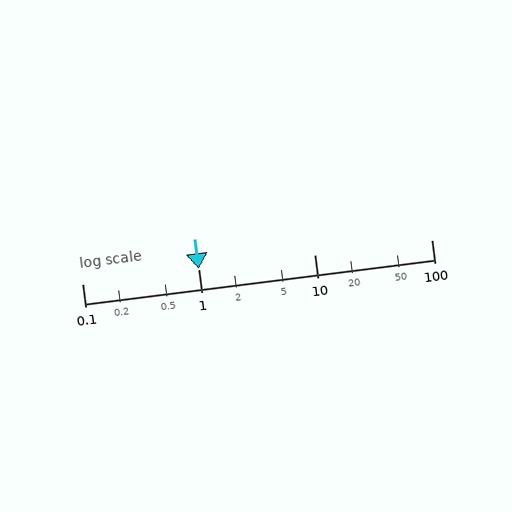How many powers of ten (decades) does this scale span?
The scale spans 3 decades, from 0.1 to 100.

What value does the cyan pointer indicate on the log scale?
The pointer indicates approximately 1.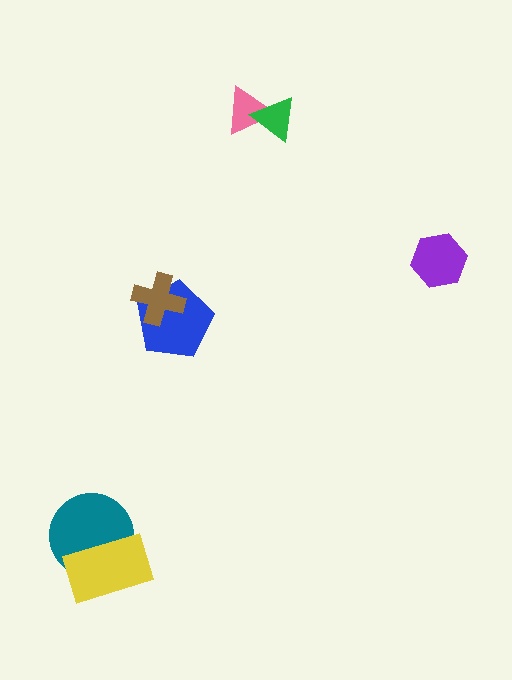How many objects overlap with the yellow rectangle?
1 object overlaps with the yellow rectangle.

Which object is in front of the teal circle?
The yellow rectangle is in front of the teal circle.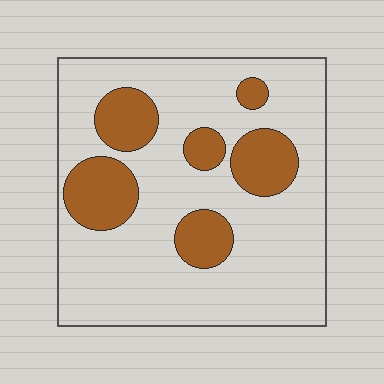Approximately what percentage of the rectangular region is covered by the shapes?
Approximately 25%.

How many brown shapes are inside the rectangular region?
6.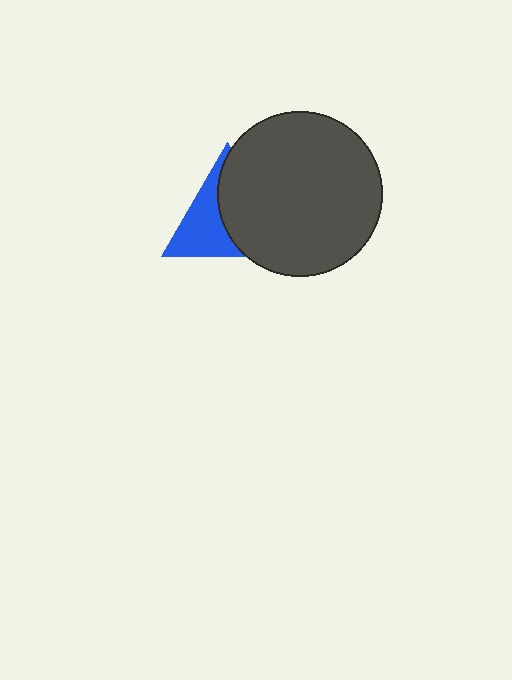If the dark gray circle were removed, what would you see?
You would see the complete blue triangle.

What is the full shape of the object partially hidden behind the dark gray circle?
The partially hidden object is a blue triangle.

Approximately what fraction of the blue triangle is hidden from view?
Roughly 54% of the blue triangle is hidden behind the dark gray circle.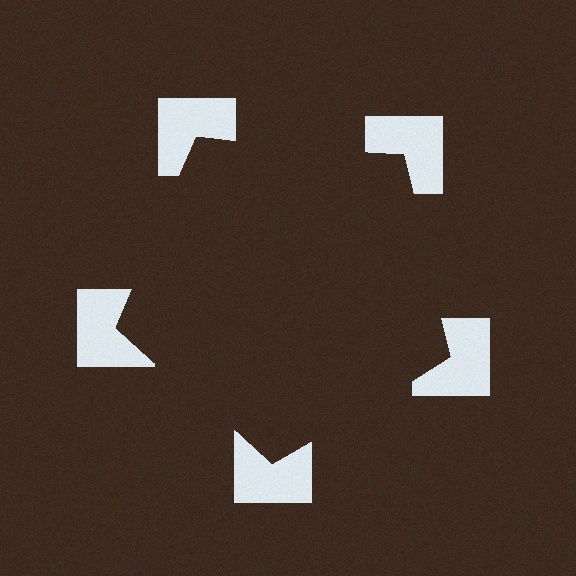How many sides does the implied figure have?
5 sides.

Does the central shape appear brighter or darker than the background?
It typically appears slightly darker than the background, even though no actual brightness change is drawn.